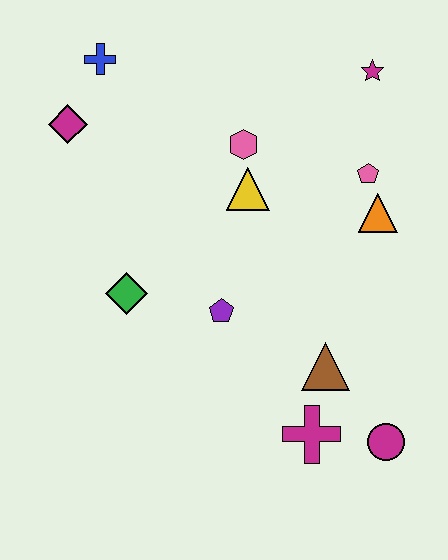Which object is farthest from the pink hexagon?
The magenta circle is farthest from the pink hexagon.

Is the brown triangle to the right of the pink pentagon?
No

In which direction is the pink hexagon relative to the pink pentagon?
The pink hexagon is to the left of the pink pentagon.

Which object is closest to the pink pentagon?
The orange triangle is closest to the pink pentagon.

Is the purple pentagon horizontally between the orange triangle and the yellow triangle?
No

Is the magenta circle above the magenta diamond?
No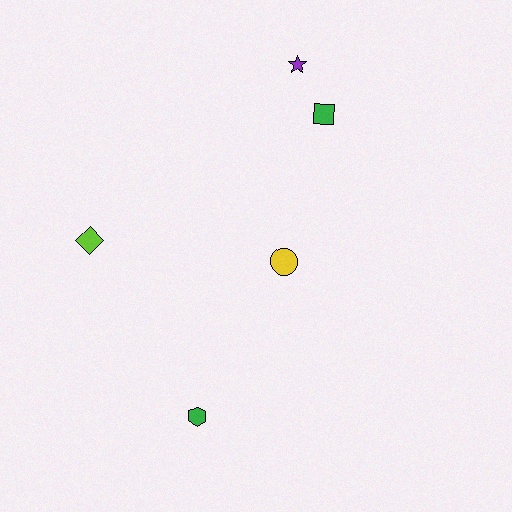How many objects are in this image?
There are 5 objects.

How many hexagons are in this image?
There is 1 hexagon.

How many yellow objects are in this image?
There is 1 yellow object.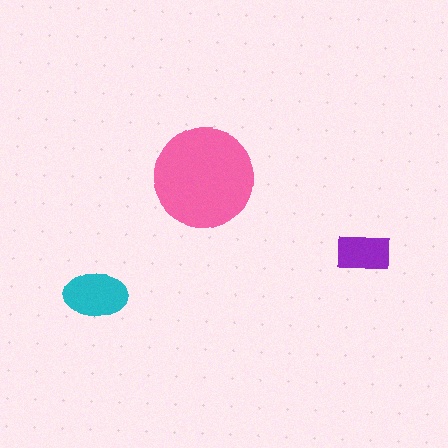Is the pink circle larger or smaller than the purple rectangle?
Larger.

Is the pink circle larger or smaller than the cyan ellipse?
Larger.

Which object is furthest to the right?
The purple rectangle is rightmost.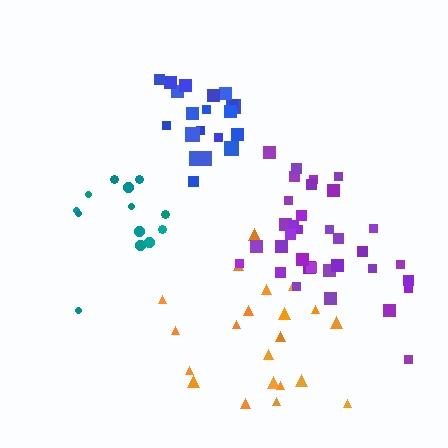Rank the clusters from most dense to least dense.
blue, purple, teal, orange.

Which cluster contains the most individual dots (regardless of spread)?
Purple (34).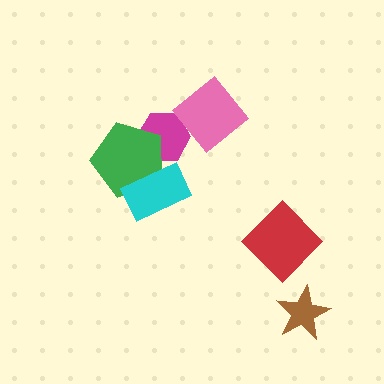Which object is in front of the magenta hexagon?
The green pentagon is in front of the magenta hexagon.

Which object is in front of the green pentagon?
The cyan rectangle is in front of the green pentagon.